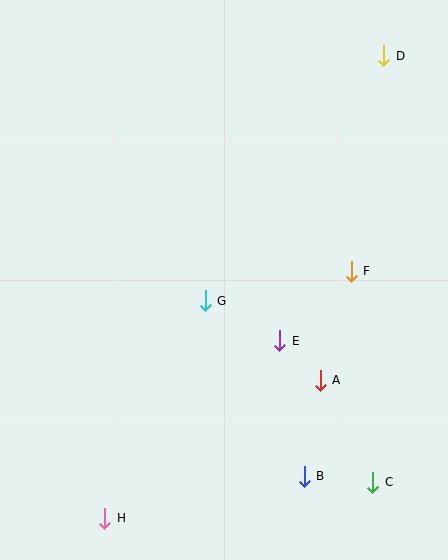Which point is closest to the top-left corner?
Point G is closest to the top-left corner.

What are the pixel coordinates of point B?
Point B is at (304, 476).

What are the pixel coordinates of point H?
Point H is at (105, 518).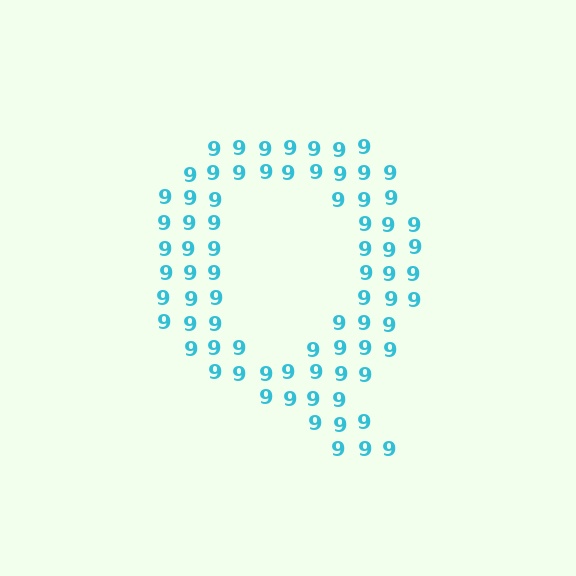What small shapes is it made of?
It is made of small digit 9's.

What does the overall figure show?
The overall figure shows the letter Q.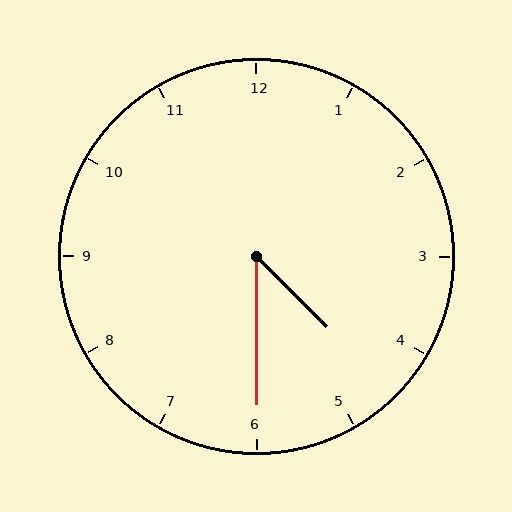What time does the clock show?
4:30.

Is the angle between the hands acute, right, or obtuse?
It is acute.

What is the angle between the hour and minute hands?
Approximately 45 degrees.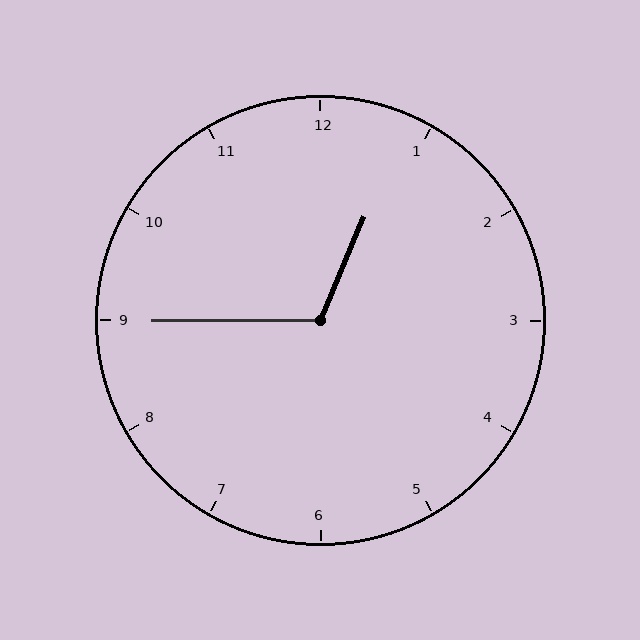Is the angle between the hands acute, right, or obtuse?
It is obtuse.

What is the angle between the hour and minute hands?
Approximately 112 degrees.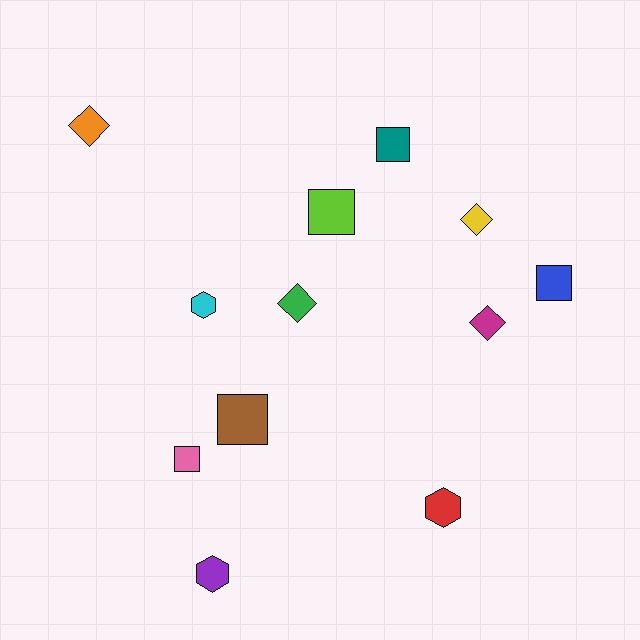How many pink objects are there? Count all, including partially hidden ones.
There is 1 pink object.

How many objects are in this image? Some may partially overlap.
There are 12 objects.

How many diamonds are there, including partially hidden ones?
There are 4 diamonds.